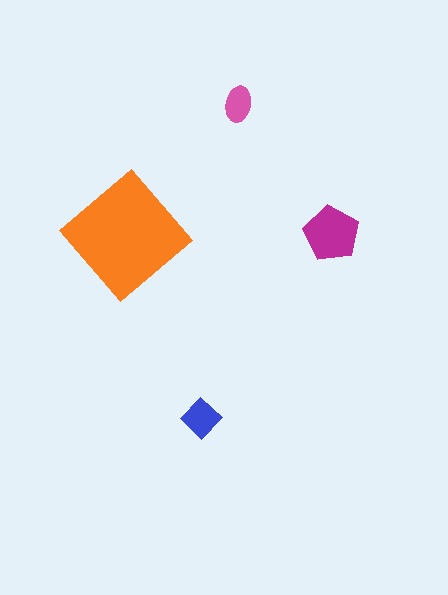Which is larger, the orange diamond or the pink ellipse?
The orange diamond.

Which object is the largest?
The orange diamond.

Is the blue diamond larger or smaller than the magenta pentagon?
Smaller.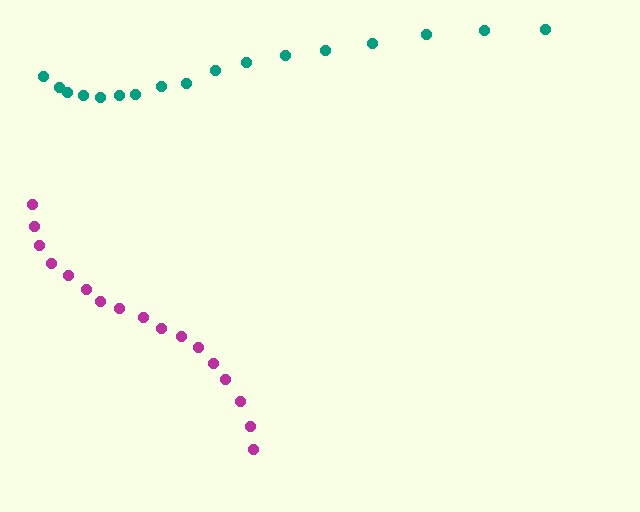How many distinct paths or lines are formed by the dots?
There are 2 distinct paths.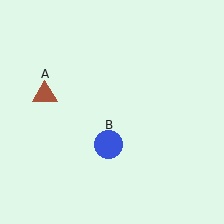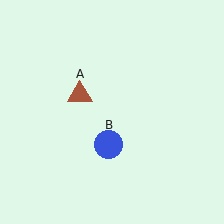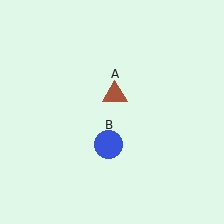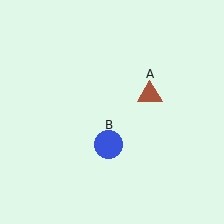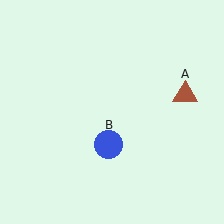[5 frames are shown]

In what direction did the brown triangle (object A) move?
The brown triangle (object A) moved right.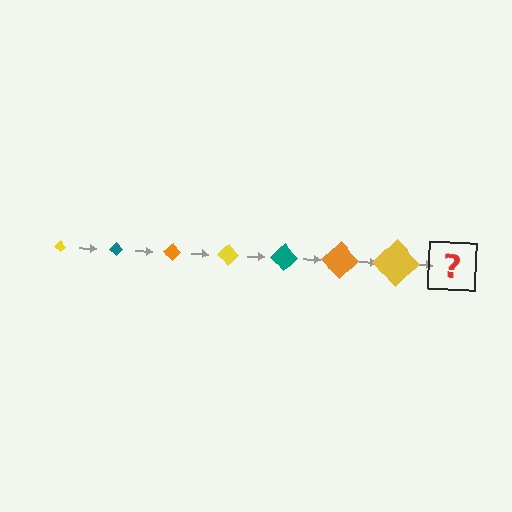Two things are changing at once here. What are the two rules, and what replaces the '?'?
The two rules are that the diamond grows larger each step and the color cycles through yellow, teal, and orange. The '?' should be a teal diamond, larger than the previous one.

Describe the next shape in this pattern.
It should be a teal diamond, larger than the previous one.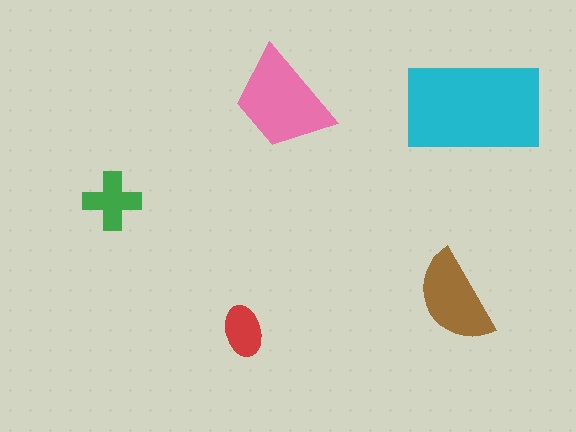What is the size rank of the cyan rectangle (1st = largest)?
1st.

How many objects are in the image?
There are 5 objects in the image.